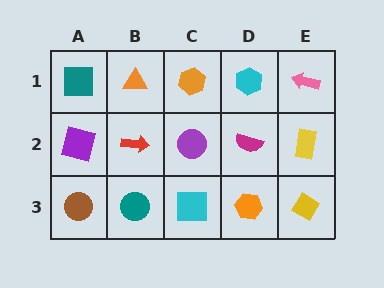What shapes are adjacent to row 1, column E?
A yellow rectangle (row 2, column E), a cyan hexagon (row 1, column D).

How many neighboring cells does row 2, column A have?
3.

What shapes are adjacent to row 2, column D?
A cyan hexagon (row 1, column D), an orange hexagon (row 3, column D), a purple circle (row 2, column C), a yellow rectangle (row 2, column E).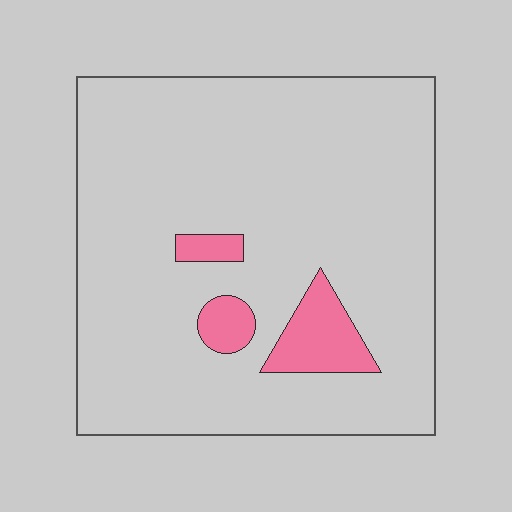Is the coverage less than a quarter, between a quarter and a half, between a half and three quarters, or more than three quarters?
Less than a quarter.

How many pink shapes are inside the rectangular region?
3.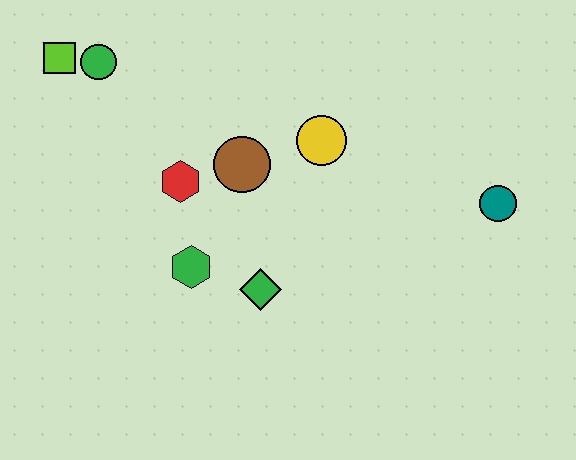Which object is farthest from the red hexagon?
The teal circle is farthest from the red hexagon.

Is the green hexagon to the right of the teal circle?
No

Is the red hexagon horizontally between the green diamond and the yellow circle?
No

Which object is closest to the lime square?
The green circle is closest to the lime square.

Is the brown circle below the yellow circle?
Yes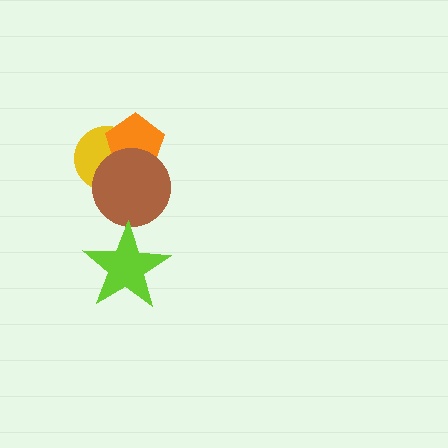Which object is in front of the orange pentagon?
The brown circle is in front of the orange pentagon.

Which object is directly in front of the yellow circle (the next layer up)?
The orange pentagon is directly in front of the yellow circle.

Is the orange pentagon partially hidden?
Yes, it is partially covered by another shape.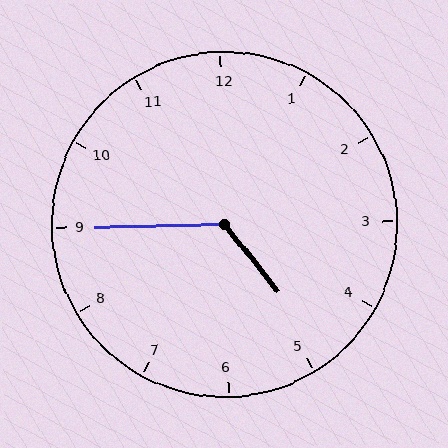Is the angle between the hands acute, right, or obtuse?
It is obtuse.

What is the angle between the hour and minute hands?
Approximately 128 degrees.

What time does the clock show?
4:45.